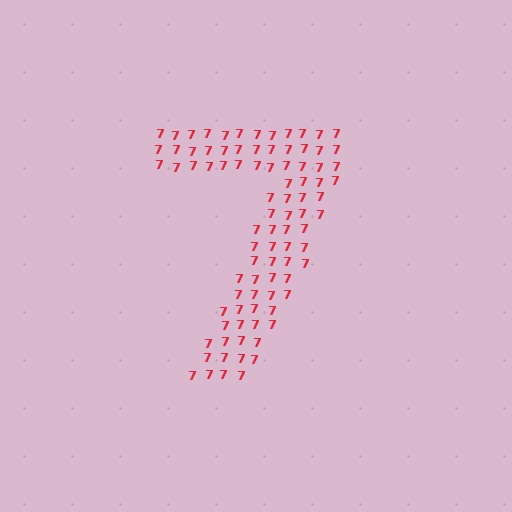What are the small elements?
The small elements are digit 7's.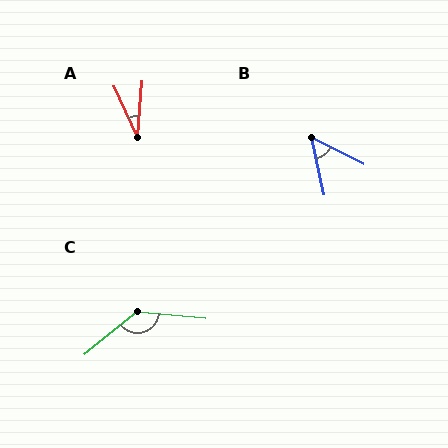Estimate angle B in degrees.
Approximately 50 degrees.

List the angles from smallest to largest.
A (29°), B (50°), C (135°).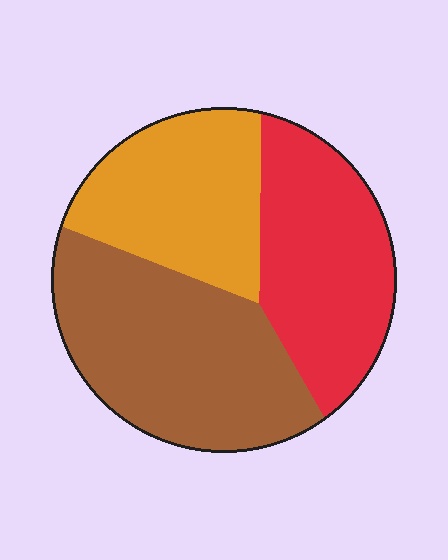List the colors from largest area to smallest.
From largest to smallest: brown, red, orange.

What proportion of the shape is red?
Red covers around 30% of the shape.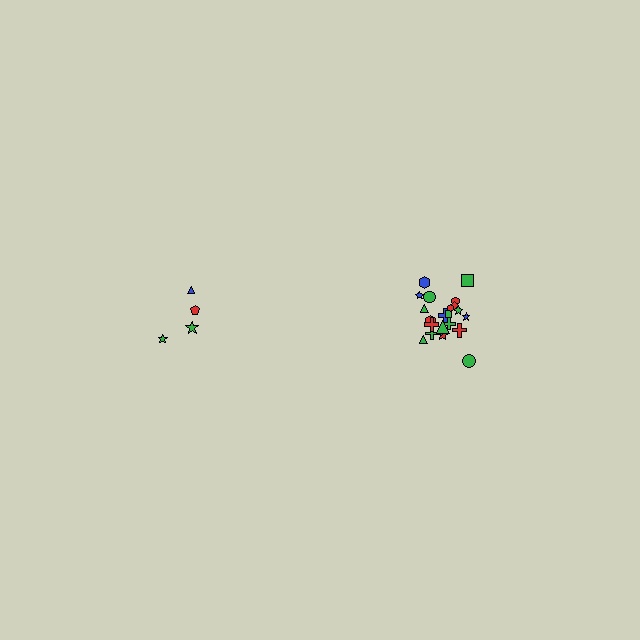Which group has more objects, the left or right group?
The right group.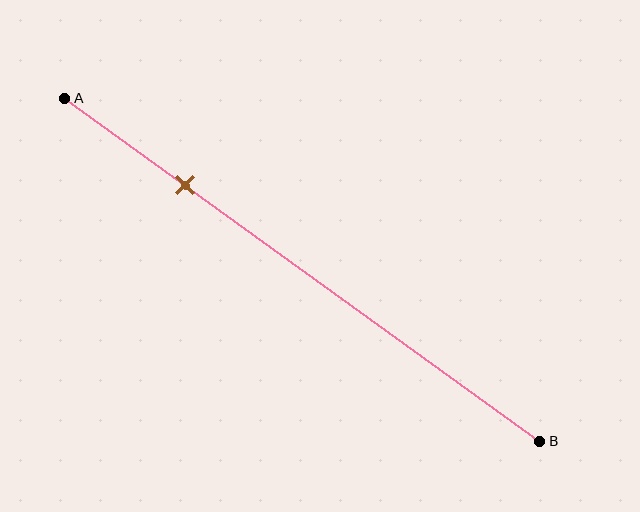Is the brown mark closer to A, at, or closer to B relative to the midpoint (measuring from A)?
The brown mark is closer to point A than the midpoint of segment AB.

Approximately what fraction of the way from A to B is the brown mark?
The brown mark is approximately 25% of the way from A to B.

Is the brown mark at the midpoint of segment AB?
No, the mark is at about 25% from A, not at the 50% midpoint.